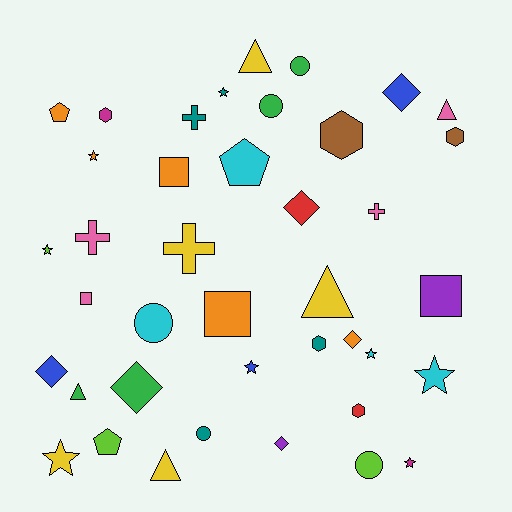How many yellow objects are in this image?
There are 5 yellow objects.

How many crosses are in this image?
There are 4 crosses.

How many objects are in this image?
There are 40 objects.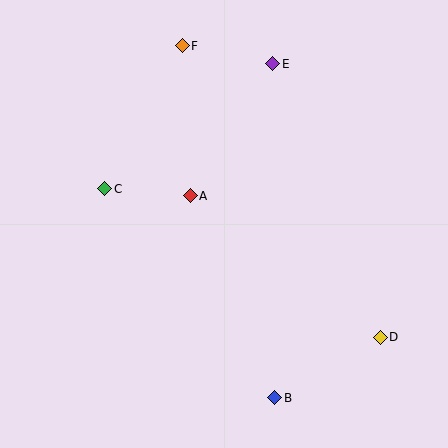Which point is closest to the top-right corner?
Point E is closest to the top-right corner.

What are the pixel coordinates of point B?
Point B is at (275, 398).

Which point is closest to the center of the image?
Point A at (190, 196) is closest to the center.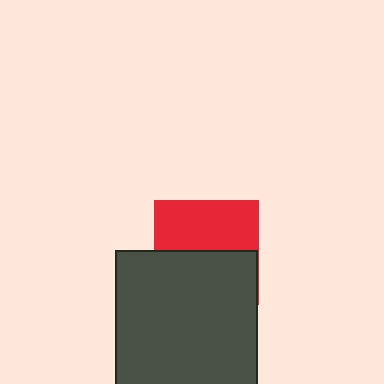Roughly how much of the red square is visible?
About half of it is visible (roughly 48%).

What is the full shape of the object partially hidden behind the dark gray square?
The partially hidden object is a red square.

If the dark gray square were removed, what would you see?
You would see the complete red square.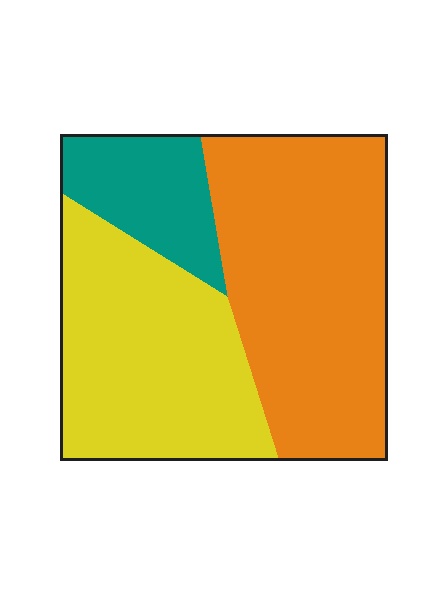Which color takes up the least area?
Teal, at roughly 15%.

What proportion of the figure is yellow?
Yellow takes up about three eighths (3/8) of the figure.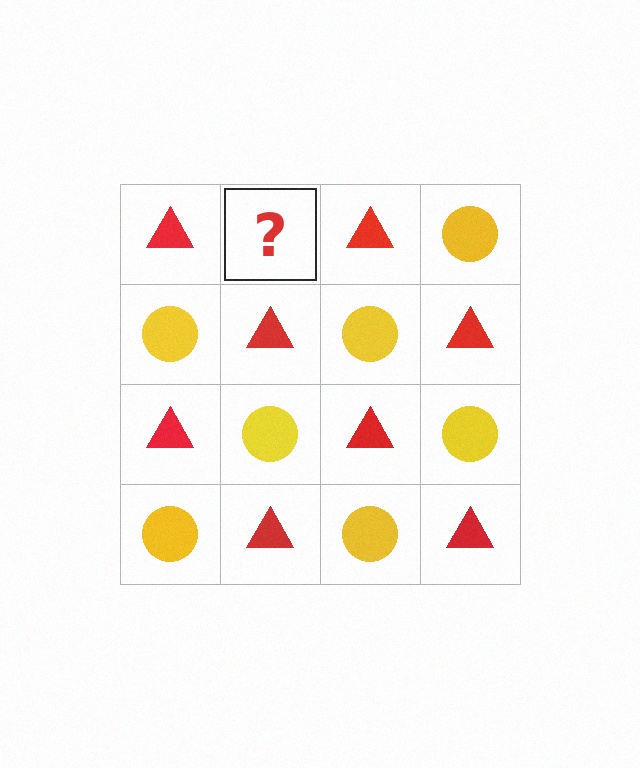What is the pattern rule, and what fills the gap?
The rule is that it alternates red triangle and yellow circle in a checkerboard pattern. The gap should be filled with a yellow circle.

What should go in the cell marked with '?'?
The missing cell should contain a yellow circle.